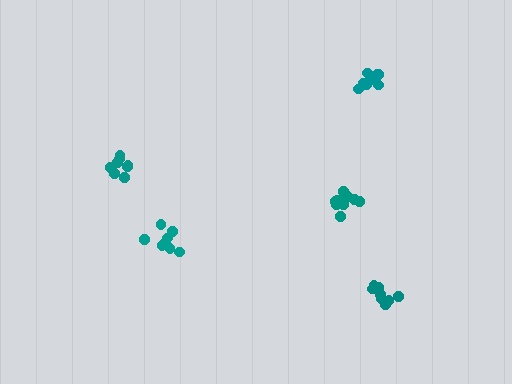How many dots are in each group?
Group 1: 8 dots, Group 2: 9 dots, Group 3: 8 dots, Group 4: 9 dots, Group 5: 9 dots (43 total).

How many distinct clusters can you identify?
There are 5 distinct clusters.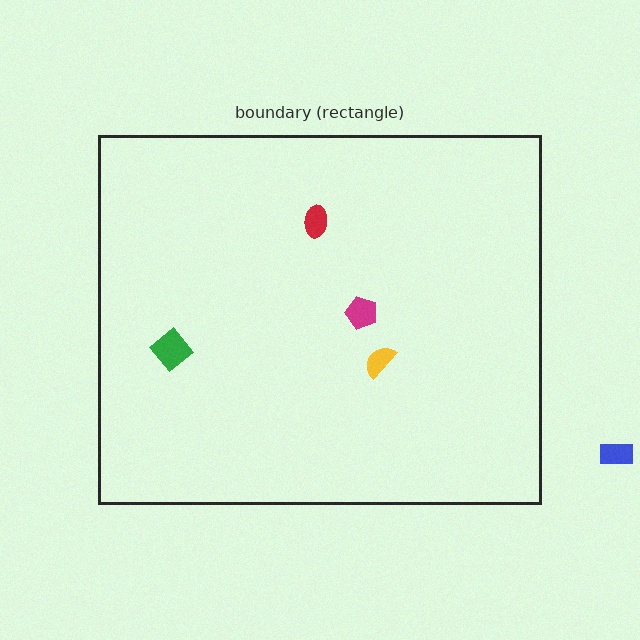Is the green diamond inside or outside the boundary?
Inside.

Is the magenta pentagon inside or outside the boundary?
Inside.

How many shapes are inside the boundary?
4 inside, 1 outside.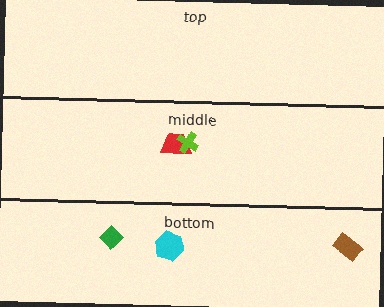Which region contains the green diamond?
The bottom region.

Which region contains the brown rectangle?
The bottom region.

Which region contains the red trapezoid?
The middle region.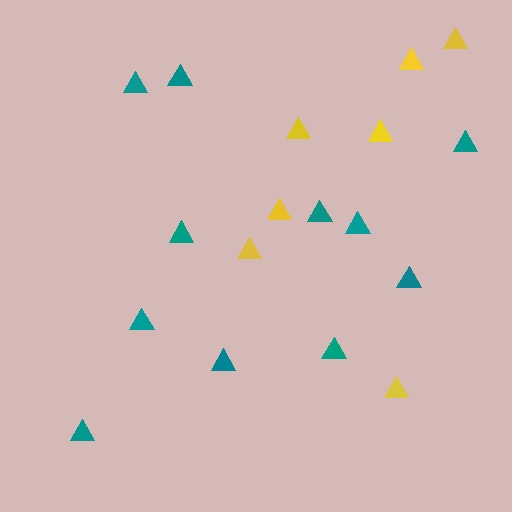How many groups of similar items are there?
There are 2 groups: one group of teal triangles (11) and one group of yellow triangles (7).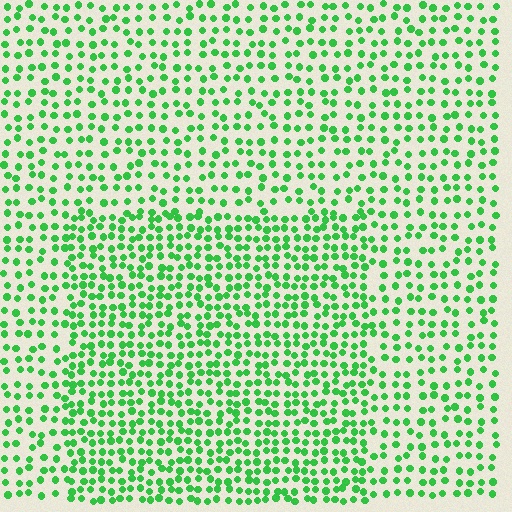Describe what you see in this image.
The image contains small green elements arranged at two different densities. A rectangle-shaped region is visible where the elements are more densely packed than the surrounding area.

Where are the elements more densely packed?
The elements are more densely packed inside the rectangle boundary.